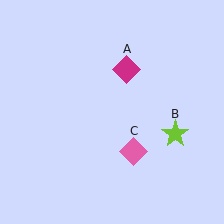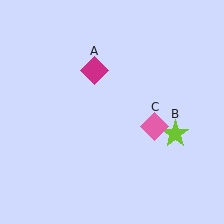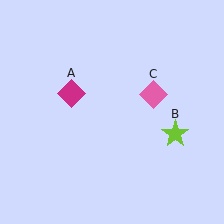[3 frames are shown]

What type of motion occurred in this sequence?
The magenta diamond (object A), pink diamond (object C) rotated counterclockwise around the center of the scene.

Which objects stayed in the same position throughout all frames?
Lime star (object B) remained stationary.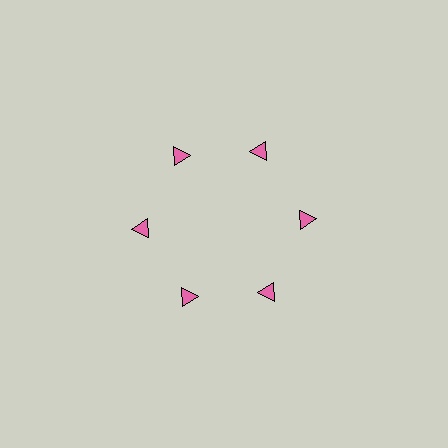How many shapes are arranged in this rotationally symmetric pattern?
There are 6 shapes, arranged in 6 groups of 1.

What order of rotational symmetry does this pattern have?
This pattern has 6-fold rotational symmetry.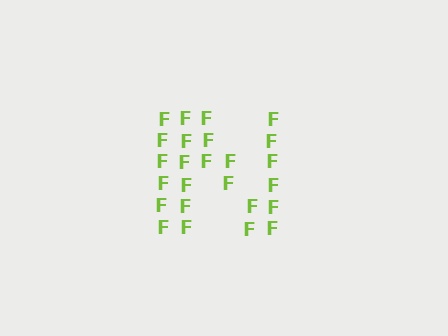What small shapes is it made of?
It is made of small letter F's.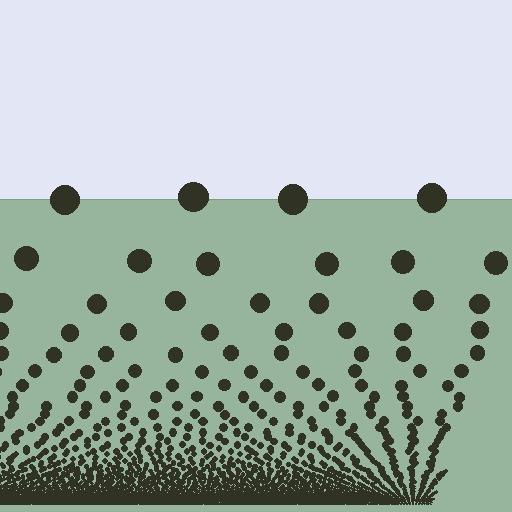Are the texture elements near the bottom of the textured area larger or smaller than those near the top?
Smaller. The gradient is inverted — elements near the bottom are smaller and denser.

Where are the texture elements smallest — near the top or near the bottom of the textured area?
Near the bottom.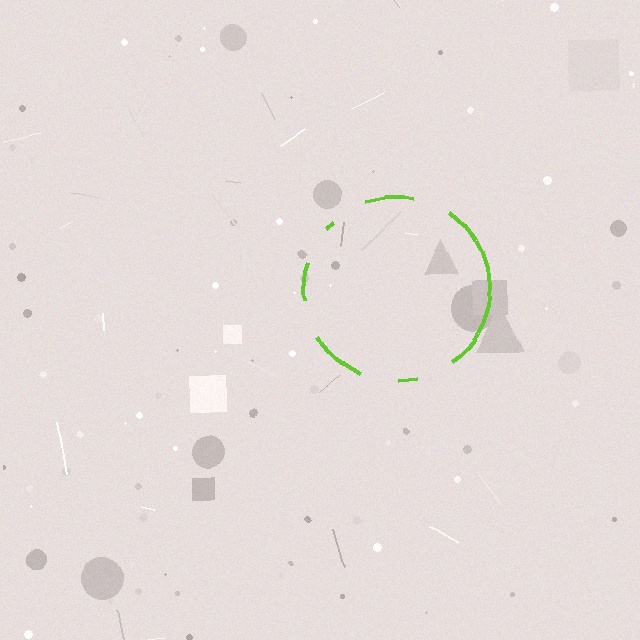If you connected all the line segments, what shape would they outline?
They would outline a circle.